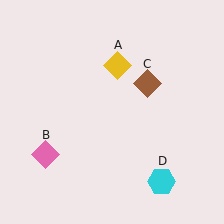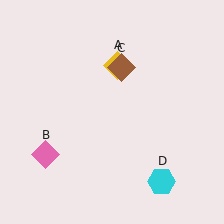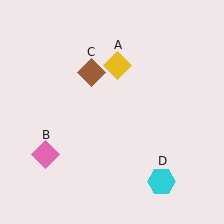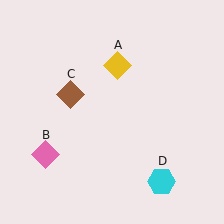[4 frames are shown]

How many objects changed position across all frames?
1 object changed position: brown diamond (object C).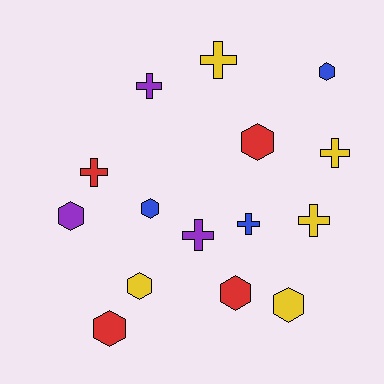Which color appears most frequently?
Yellow, with 5 objects.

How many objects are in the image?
There are 15 objects.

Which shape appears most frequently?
Hexagon, with 8 objects.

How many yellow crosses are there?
There are 3 yellow crosses.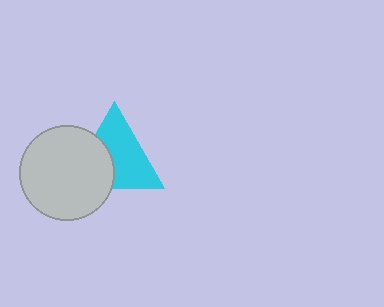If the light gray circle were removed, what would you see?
You would see the complete cyan triangle.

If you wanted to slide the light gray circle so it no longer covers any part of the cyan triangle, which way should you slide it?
Slide it toward the lower-left — that is the most direct way to separate the two shapes.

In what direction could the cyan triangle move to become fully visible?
The cyan triangle could move toward the upper-right. That would shift it out from behind the light gray circle entirely.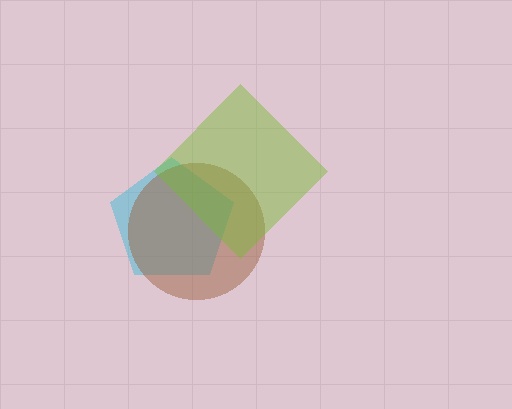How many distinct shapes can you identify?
There are 3 distinct shapes: a cyan pentagon, a brown circle, a lime diamond.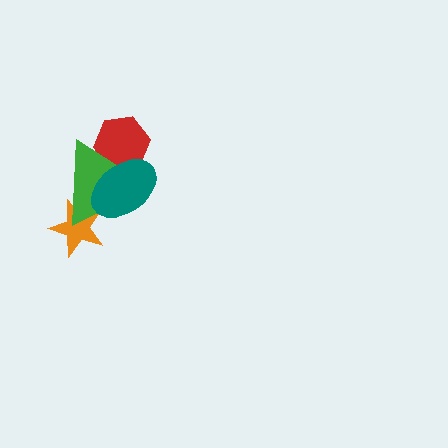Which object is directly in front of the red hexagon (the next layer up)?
The green triangle is directly in front of the red hexagon.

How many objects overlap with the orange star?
1 object overlaps with the orange star.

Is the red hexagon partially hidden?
Yes, it is partially covered by another shape.